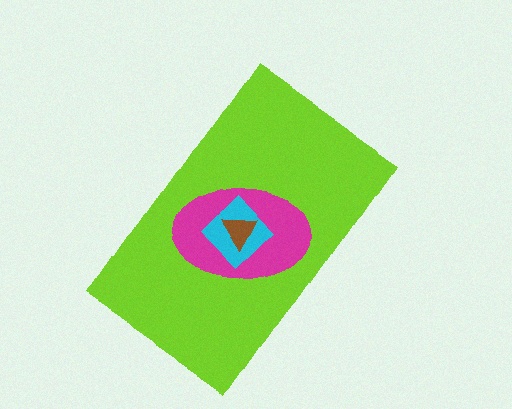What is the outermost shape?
The lime rectangle.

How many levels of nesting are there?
4.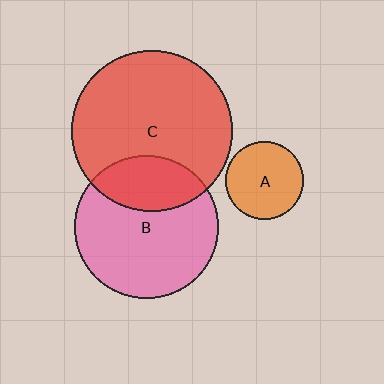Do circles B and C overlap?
Yes.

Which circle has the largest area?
Circle C (red).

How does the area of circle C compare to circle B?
Approximately 1.3 times.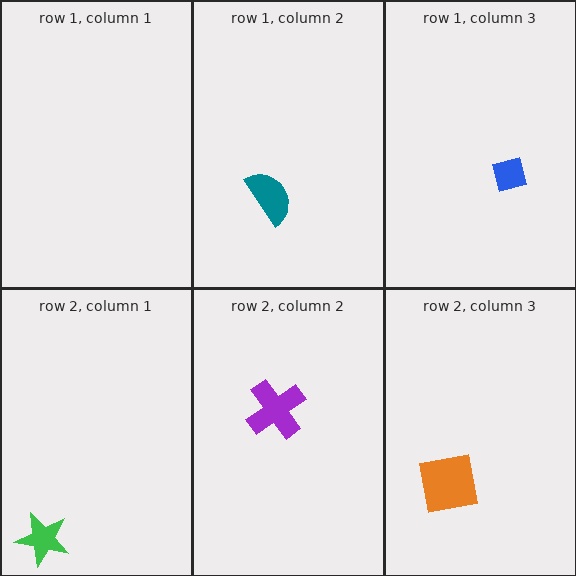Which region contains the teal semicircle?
The row 1, column 2 region.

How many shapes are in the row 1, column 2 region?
1.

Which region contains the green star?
The row 2, column 1 region.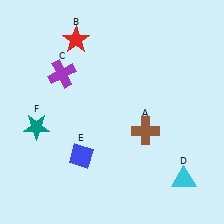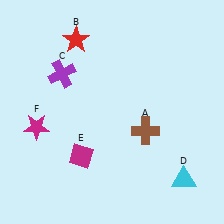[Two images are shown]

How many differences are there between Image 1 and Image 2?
There are 2 differences between the two images.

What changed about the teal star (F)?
In Image 1, F is teal. In Image 2, it changed to magenta.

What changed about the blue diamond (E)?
In Image 1, E is blue. In Image 2, it changed to magenta.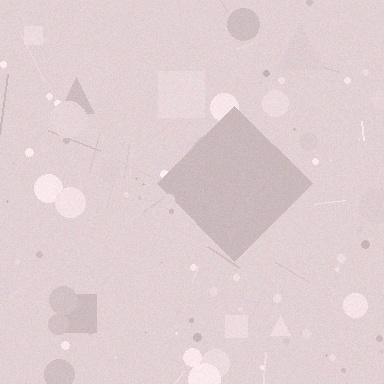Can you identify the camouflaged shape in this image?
The camouflaged shape is a diamond.